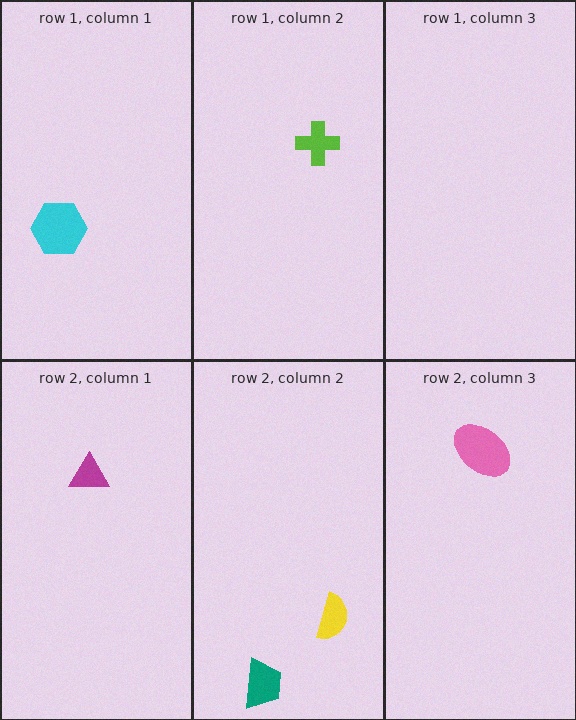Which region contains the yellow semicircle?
The row 2, column 2 region.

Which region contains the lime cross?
The row 1, column 2 region.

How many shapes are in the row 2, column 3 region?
1.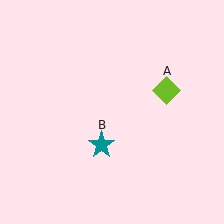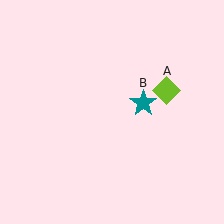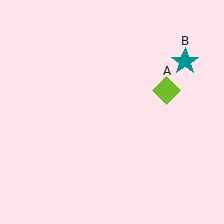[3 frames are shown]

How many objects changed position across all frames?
1 object changed position: teal star (object B).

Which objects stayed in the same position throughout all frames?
Lime diamond (object A) remained stationary.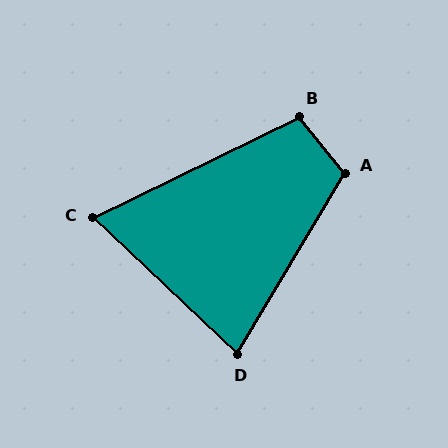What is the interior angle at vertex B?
Approximately 103 degrees (obtuse).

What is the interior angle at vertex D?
Approximately 77 degrees (acute).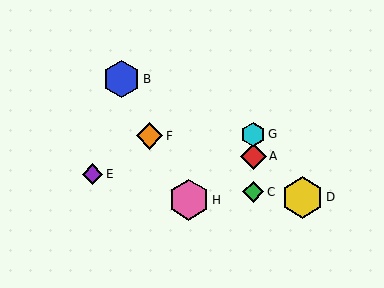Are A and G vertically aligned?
Yes, both are at x≈253.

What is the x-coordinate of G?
Object G is at x≈253.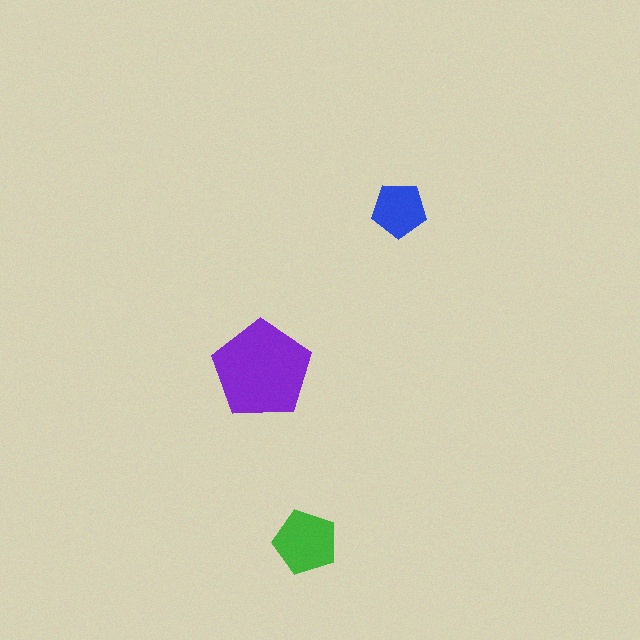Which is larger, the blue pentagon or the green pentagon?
The green one.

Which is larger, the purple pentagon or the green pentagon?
The purple one.